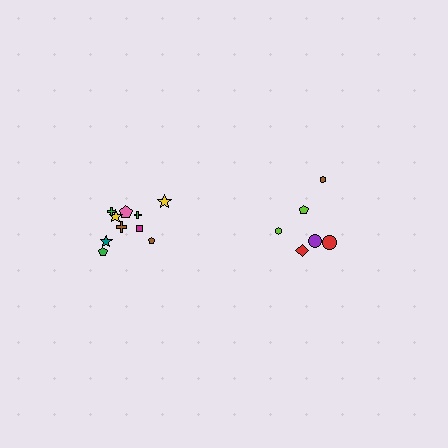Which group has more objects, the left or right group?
The left group.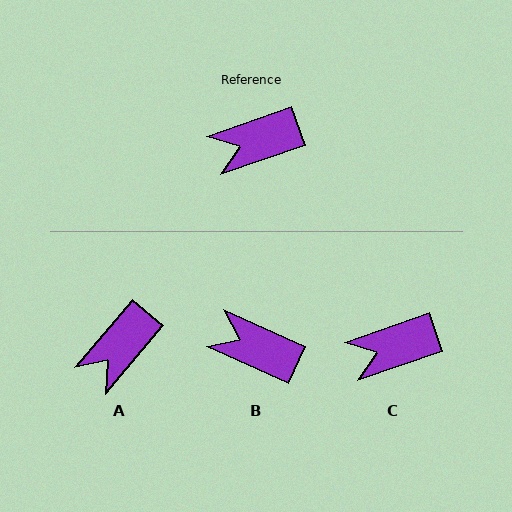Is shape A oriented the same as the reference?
No, it is off by about 31 degrees.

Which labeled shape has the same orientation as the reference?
C.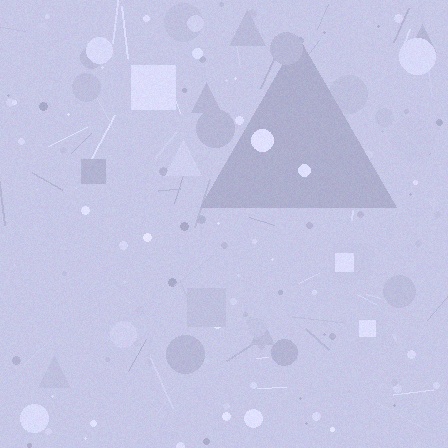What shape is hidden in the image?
A triangle is hidden in the image.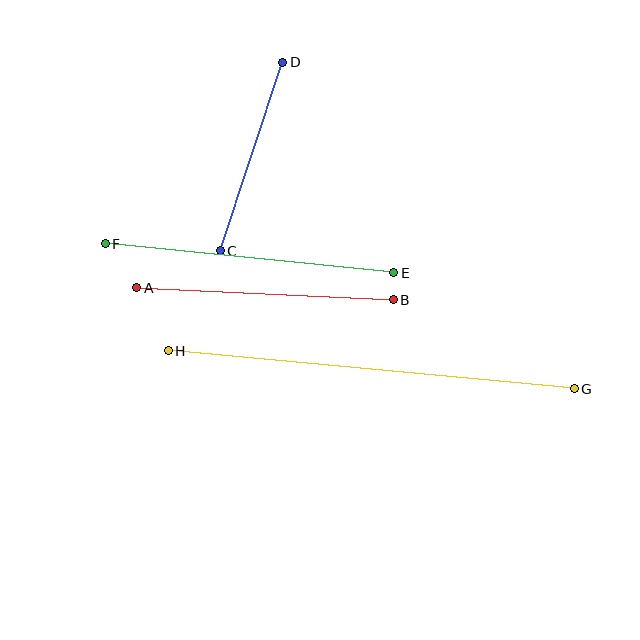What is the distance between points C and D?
The distance is approximately 198 pixels.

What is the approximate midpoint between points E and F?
The midpoint is at approximately (249, 258) pixels.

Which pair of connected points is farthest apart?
Points G and H are farthest apart.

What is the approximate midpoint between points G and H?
The midpoint is at approximately (371, 370) pixels.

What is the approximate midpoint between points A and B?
The midpoint is at approximately (265, 294) pixels.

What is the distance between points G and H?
The distance is approximately 408 pixels.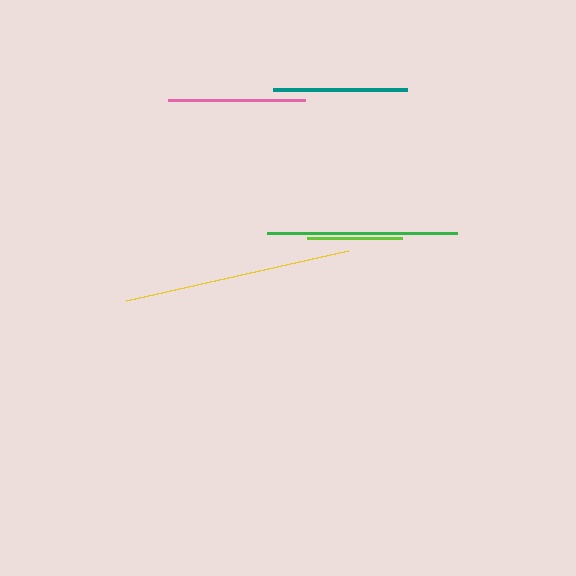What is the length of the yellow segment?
The yellow segment is approximately 228 pixels long.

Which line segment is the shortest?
The lime line is the shortest at approximately 95 pixels.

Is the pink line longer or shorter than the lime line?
The pink line is longer than the lime line.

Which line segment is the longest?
The yellow line is the longest at approximately 228 pixels.